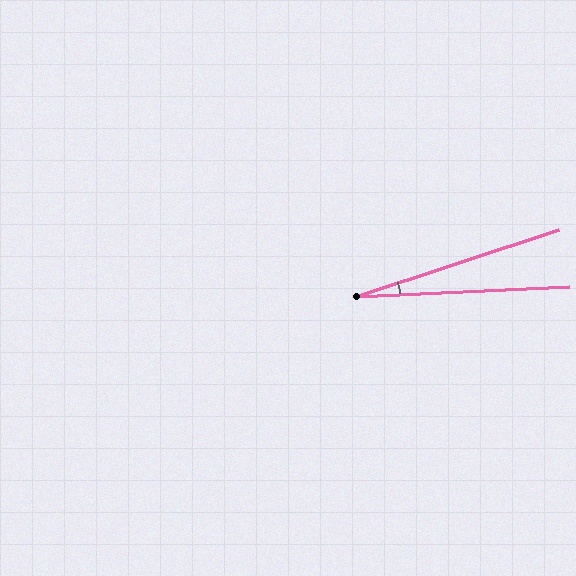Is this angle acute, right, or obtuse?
It is acute.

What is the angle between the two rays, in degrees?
Approximately 16 degrees.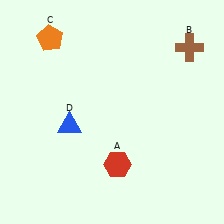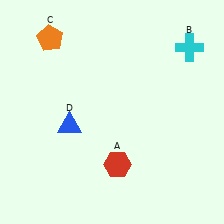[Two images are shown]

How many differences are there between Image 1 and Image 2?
There is 1 difference between the two images.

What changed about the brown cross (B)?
In Image 1, B is brown. In Image 2, it changed to cyan.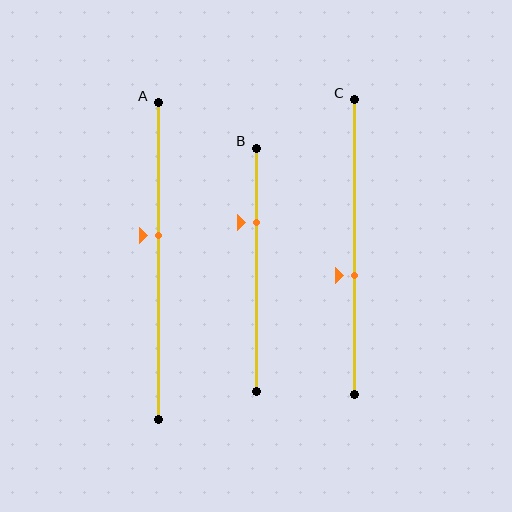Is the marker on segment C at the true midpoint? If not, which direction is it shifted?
No, the marker on segment C is shifted downward by about 10% of the segment length.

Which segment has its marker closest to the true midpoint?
Segment A has its marker closest to the true midpoint.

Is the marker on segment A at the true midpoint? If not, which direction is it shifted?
No, the marker on segment A is shifted upward by about 8% of the segment length.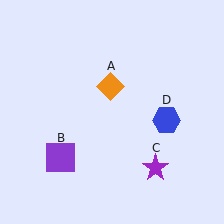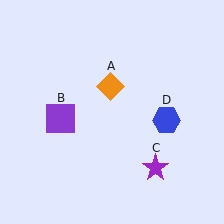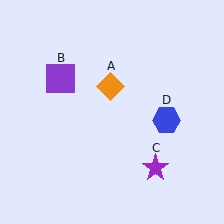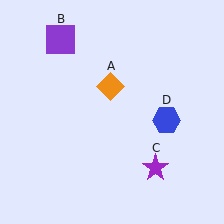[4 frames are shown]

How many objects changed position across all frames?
1 object changed position: purple square (object B).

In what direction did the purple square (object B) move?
The purple square (object B) moved up.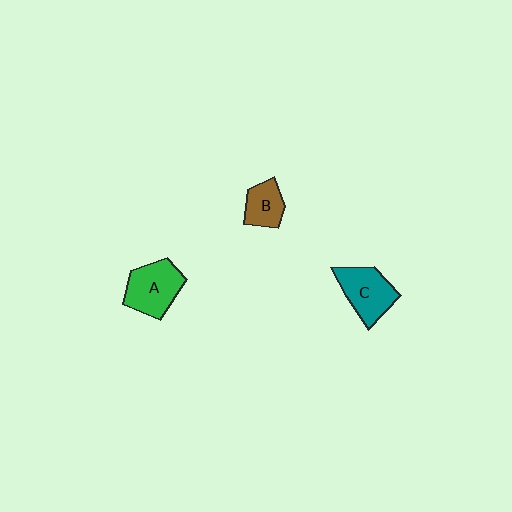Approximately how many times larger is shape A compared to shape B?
Approximately 1.6 times.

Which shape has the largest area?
Shape A (green).